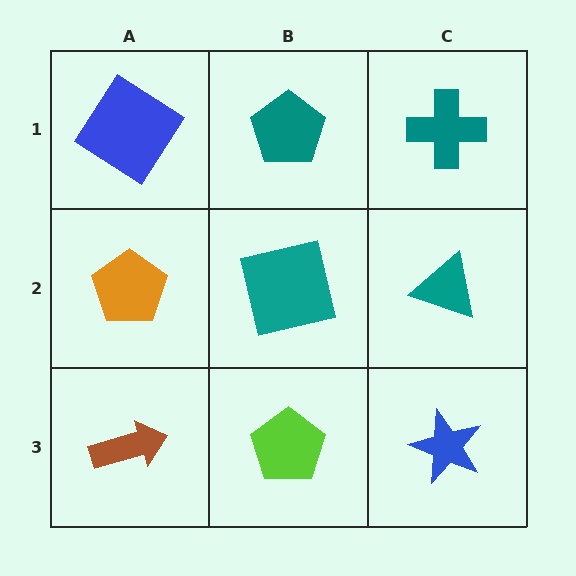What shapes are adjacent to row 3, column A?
An orange pentagon (row 2, column A), a lime pentagon (row 3, column B).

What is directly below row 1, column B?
A teal square.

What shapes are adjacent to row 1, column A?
An orange pentagon (row 2, column A), a teal pentagon (row 1, column B).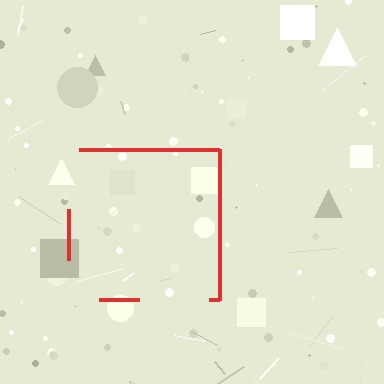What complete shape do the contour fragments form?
The contour fragments form a square.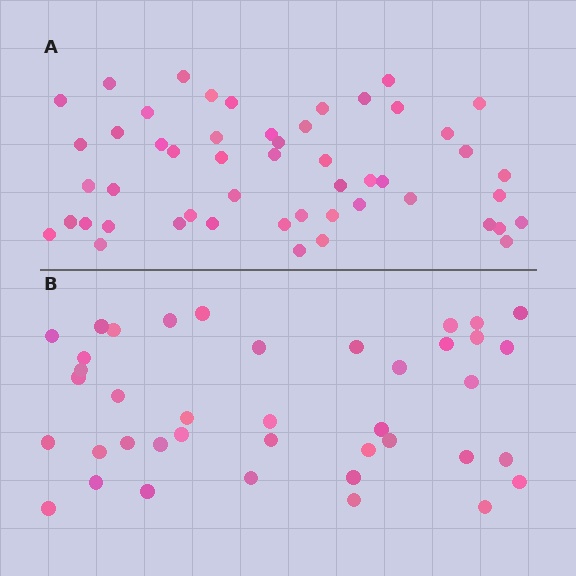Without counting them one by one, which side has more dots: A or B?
Region A (the top region) has more dots.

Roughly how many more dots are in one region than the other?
Region A has roughly 12 or so more dots than region B.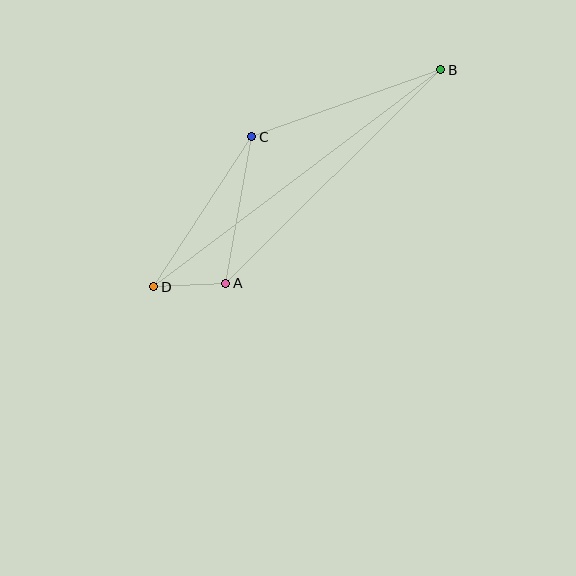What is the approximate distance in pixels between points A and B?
The distance between A and B is approximately 303 pixels.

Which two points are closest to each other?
Points A and D are closest to each other.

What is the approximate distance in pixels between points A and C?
The distance between A and C is approximately 149 pixels.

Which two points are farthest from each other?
Points B and D are farthest from each other.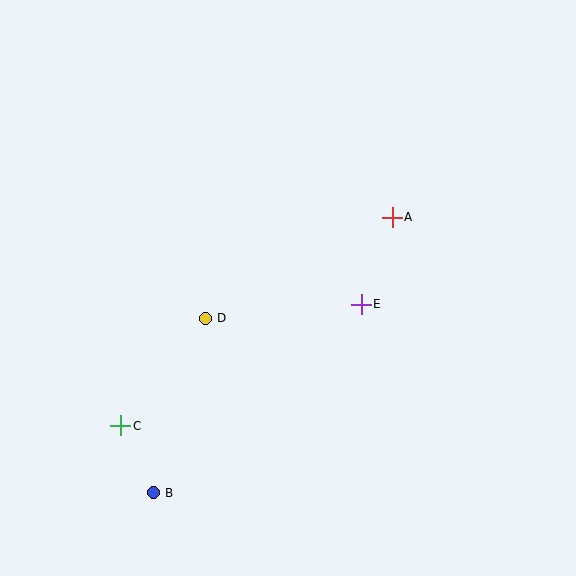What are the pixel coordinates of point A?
Point A is at (392, 217).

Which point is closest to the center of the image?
Point E at (361, 304) is closest to the center.